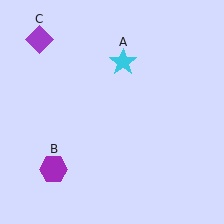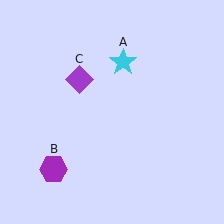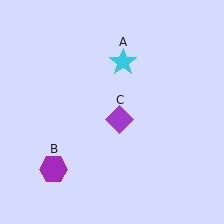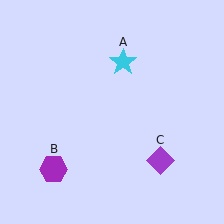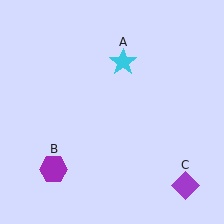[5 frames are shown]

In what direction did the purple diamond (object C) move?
The purple diamond (object C) moved down and to the right.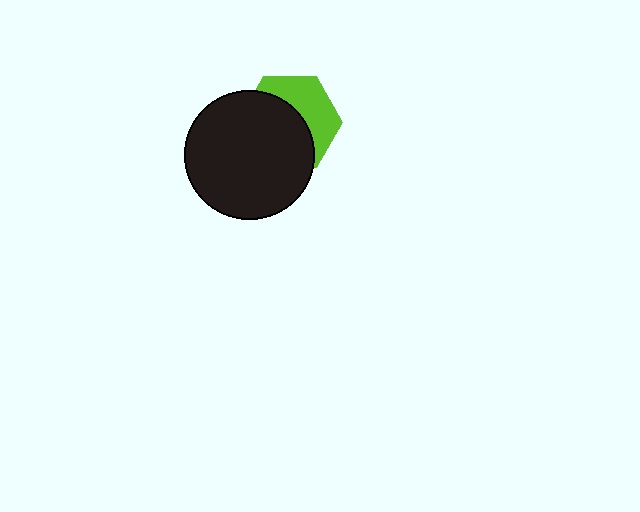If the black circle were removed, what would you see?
You would see the complete lime hexagon.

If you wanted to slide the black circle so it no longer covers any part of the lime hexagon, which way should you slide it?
Slide it toward the lower-left — that is the most direct way to separate the two shapes.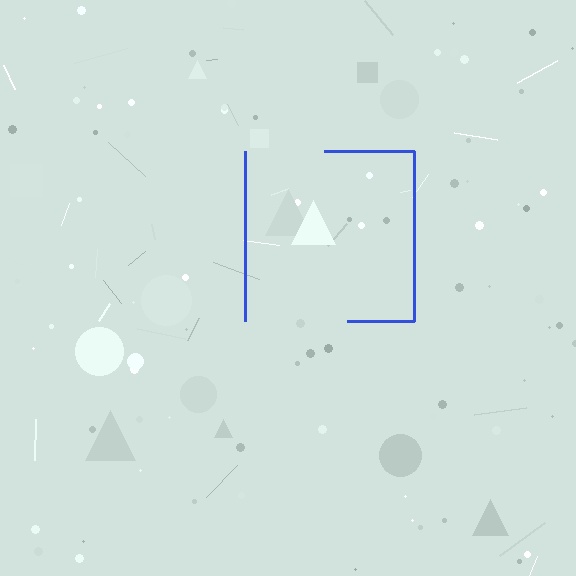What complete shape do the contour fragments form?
The contour fragments form a square.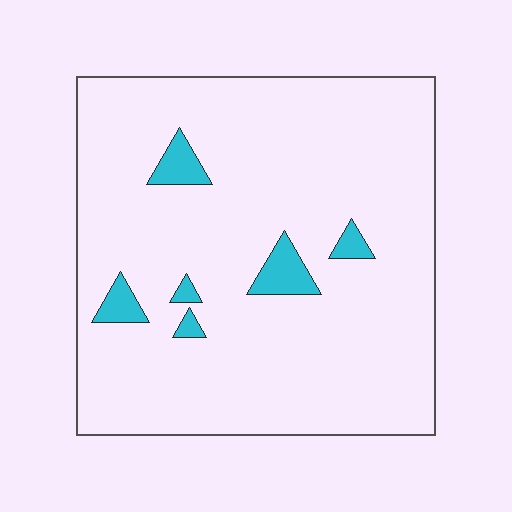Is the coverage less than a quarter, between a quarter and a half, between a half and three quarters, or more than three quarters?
Less than a quarter.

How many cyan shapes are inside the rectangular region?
6.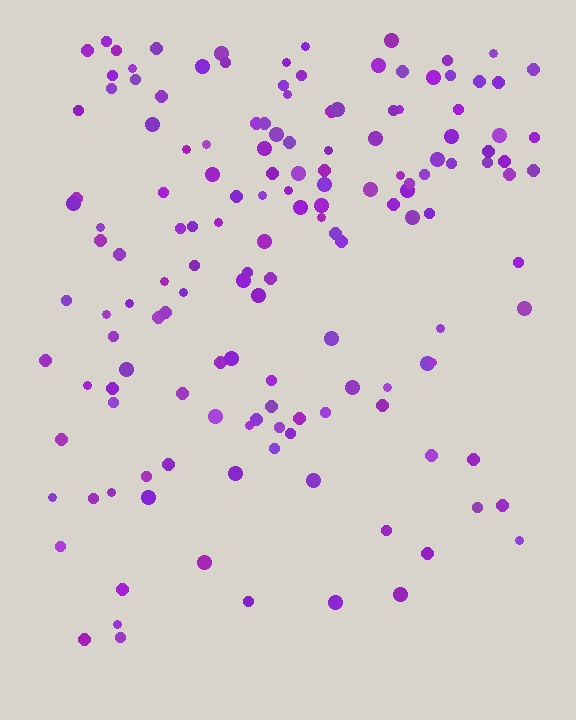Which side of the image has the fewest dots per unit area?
The bottom.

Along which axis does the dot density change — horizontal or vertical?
Vertical.